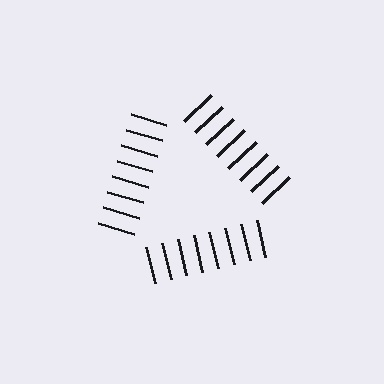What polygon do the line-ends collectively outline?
An illusory triangle — the line segments terminate on its edges but no continuous stroke is drawn.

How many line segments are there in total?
24 — 8 along each of the 3 edges.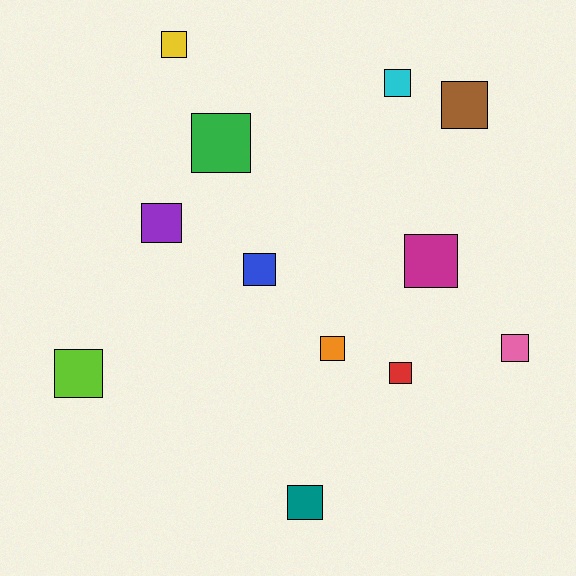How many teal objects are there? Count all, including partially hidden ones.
There is 1 teal object.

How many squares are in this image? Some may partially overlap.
There are 12 squares.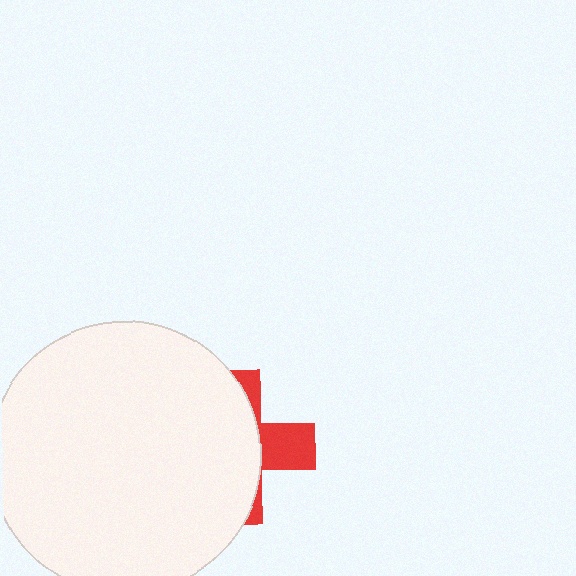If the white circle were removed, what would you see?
You would see the complete red cross.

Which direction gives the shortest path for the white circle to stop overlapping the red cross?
Moving left gives the shortest separation.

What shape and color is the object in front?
The object in front is a white circle.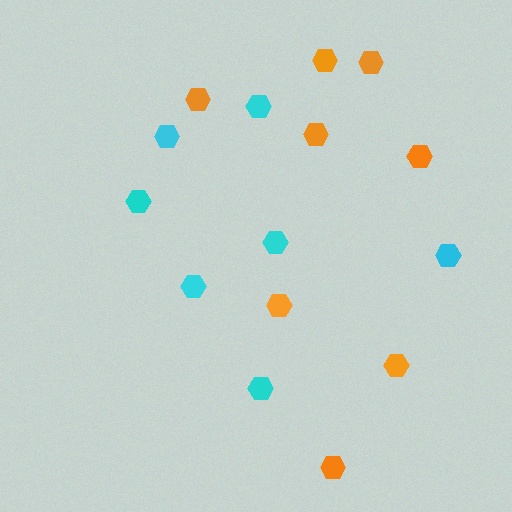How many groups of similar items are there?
There are 2 groups: one group of orange hexagons (8) and one group of cyan hexagons (7).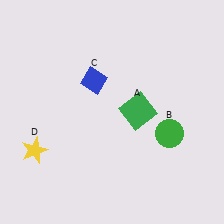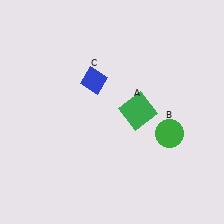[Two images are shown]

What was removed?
The yellow star (D) was removed in Image 2.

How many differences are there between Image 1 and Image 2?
There is 1 difference between the two images.